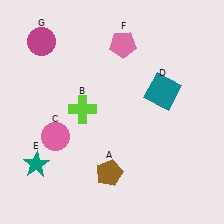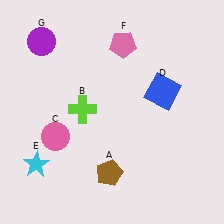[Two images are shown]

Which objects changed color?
D changed from teal to blue. E changed from teal to cyan. G changed from magenta to purple.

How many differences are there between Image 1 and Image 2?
There are 3 differences between the two images.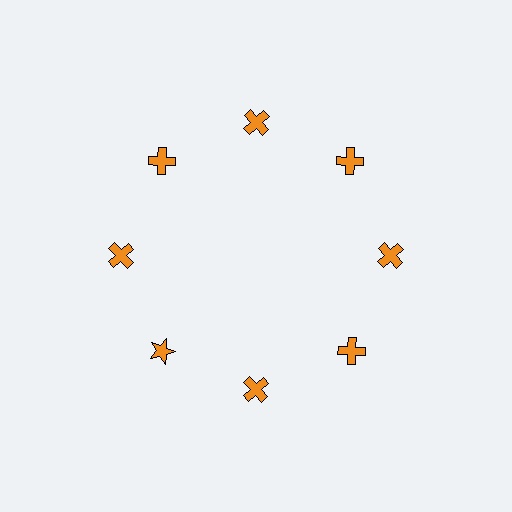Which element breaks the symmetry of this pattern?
The orange star at roughly the 8 o'clock position breaks the symmetry. All other shapes are orange crosses.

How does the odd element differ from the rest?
It has a different shape: star instead of cross.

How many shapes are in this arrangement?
There are 8 shapes arranged in a ring pattern.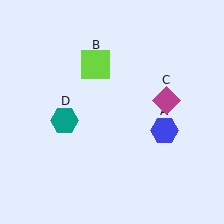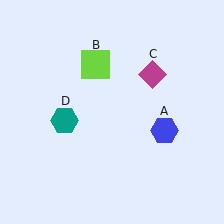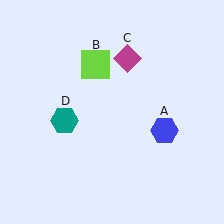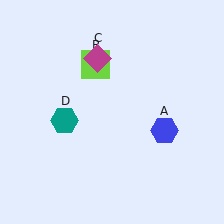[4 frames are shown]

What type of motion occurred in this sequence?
The magenta diamond (object C) rotated counterclockwise around the center of the scene.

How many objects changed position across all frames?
1 object changed position: magenta diamond (object C).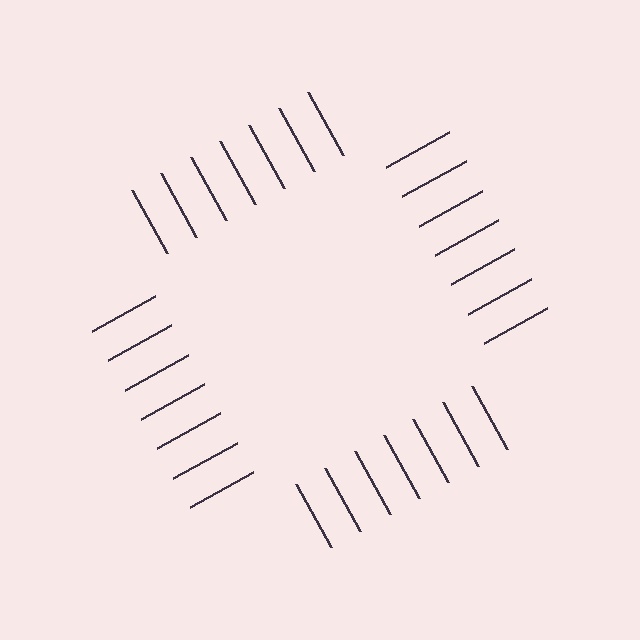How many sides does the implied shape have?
4 sides — the line-ends trace a square.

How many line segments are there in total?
28 — 7 along each of the 4 edges.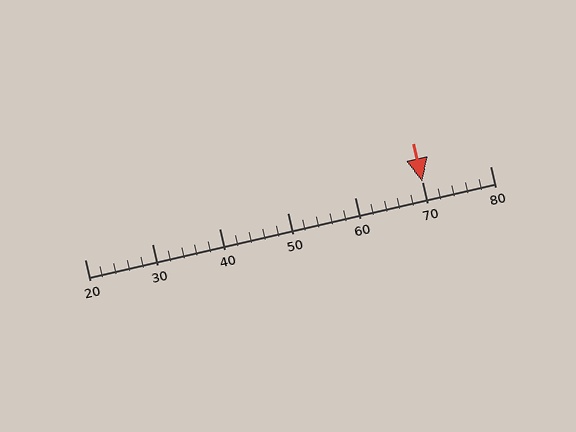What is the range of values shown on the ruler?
The ruler shows values from 20 to 80.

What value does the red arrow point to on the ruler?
The red arrow points to approximately 70.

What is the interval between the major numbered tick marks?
The major tick marks are spaced 10 units apart.